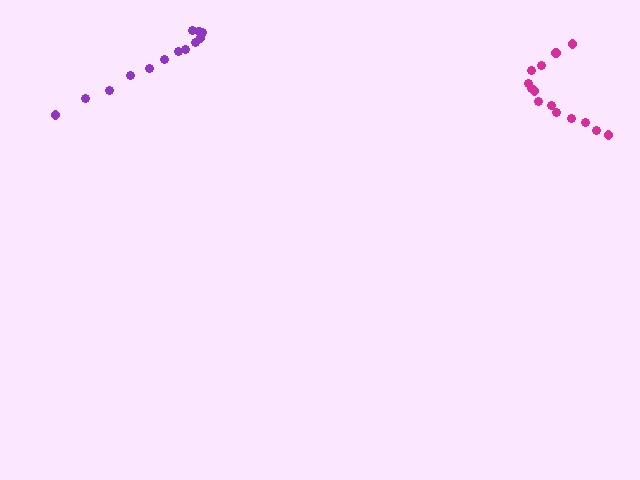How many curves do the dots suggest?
There are 2 distinct paths.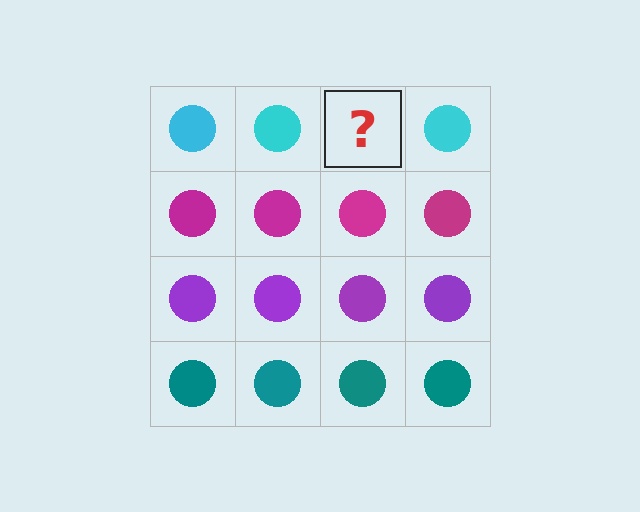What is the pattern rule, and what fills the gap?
The rule is that each row has a consistent color. The gap should be filled with a cyan circle.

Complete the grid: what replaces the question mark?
The question mark should be replaced with a cyan circle.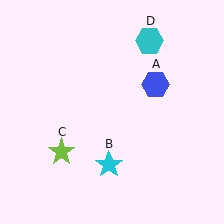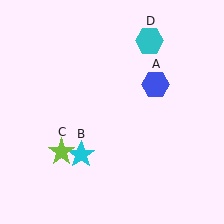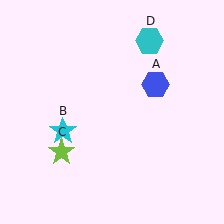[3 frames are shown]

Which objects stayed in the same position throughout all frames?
Blue hexagon (object A) and lime star (object C) and cyan hexagon (object D) remained stationary.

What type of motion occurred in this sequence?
The cyan star (object B) rotated clockwise around the center of the scene.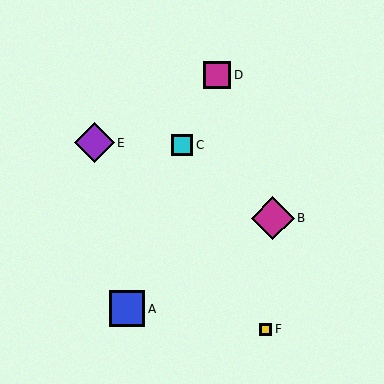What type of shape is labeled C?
Shape C is a cyan square.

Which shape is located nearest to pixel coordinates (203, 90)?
The magenta square (labeled D) at (217, 75) is nearest to that location.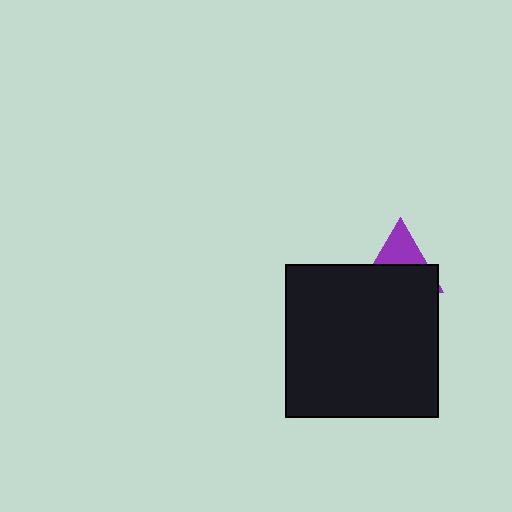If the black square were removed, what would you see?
You would see the complete purple triangle.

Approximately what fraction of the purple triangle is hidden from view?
Roughly 62% of the purple triangle is hidden behind the black square.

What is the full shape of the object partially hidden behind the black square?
The partially hidden object is a purple triangle.